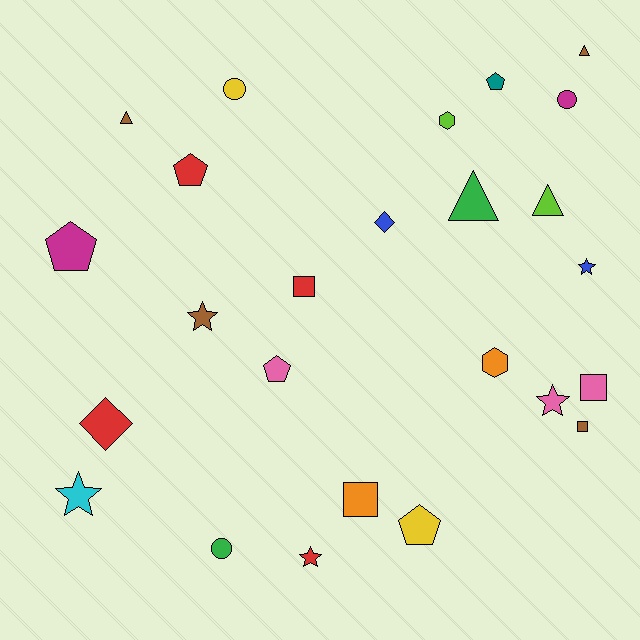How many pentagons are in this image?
There are 5 pentagons.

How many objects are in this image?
There are 25 objects.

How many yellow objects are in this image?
There are 2 yellow objects.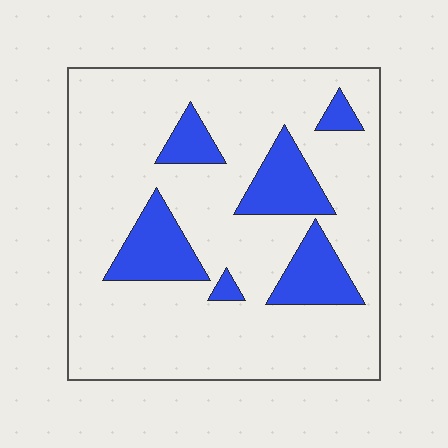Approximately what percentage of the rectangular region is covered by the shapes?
Approximately 20%.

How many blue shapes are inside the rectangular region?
6.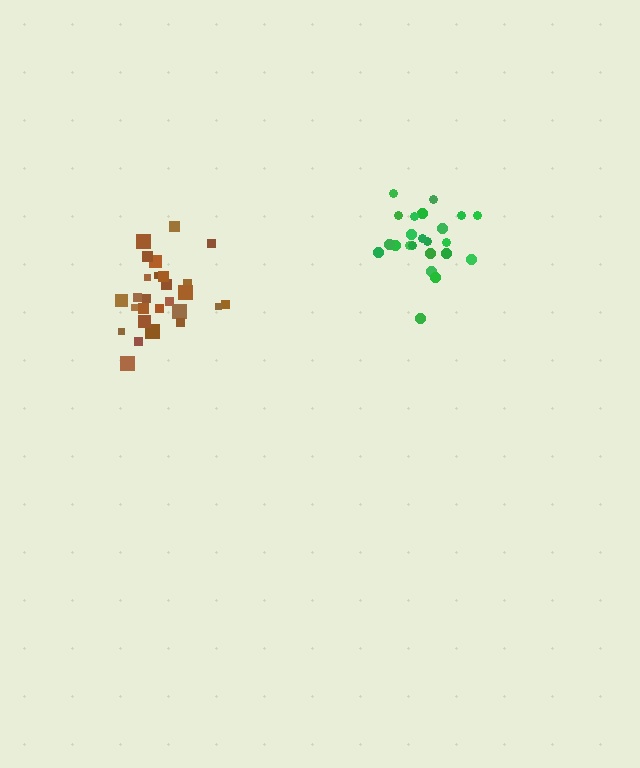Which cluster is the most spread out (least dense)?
Green.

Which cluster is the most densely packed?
Brown.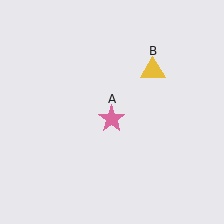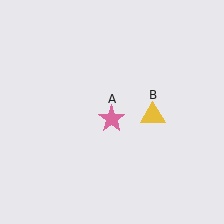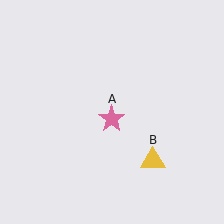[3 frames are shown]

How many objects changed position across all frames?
1 object changed position: yellow triangle (object B).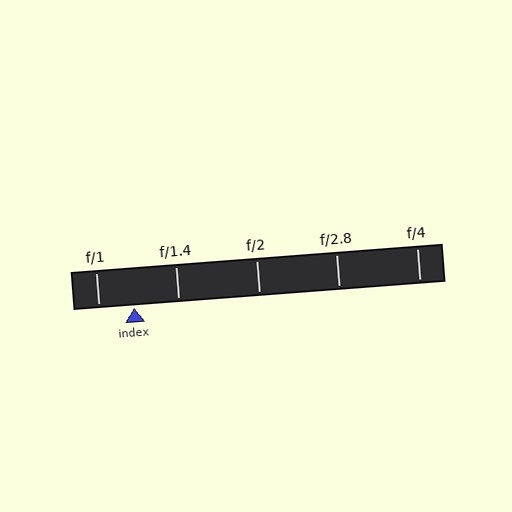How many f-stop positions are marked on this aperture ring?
There are 5 f-stop positions marked.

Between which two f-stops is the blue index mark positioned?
The index mark is between f/1 and f/1.4.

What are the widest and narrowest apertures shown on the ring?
The widest aperture shown is f/1 and the narrowest is f/4.